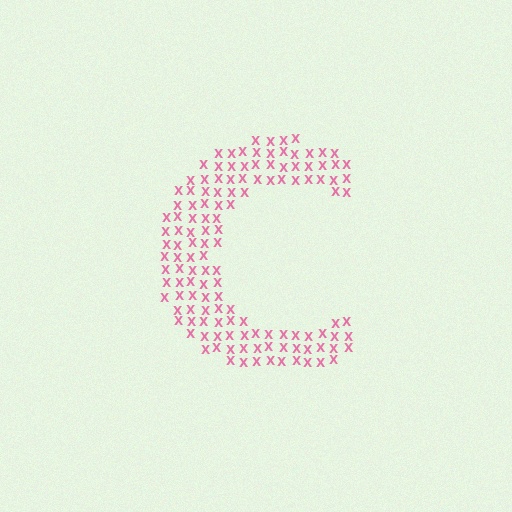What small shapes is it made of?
It is made of small letter X's.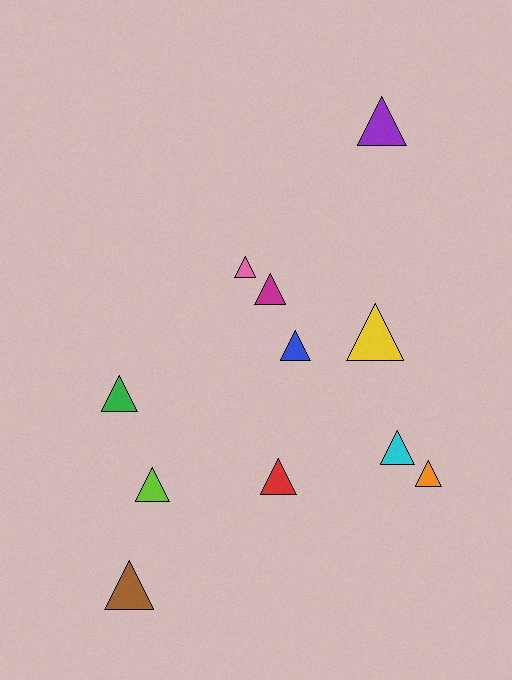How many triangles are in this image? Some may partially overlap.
There are 11 triangles.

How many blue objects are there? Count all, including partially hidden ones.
There is 1 blue object.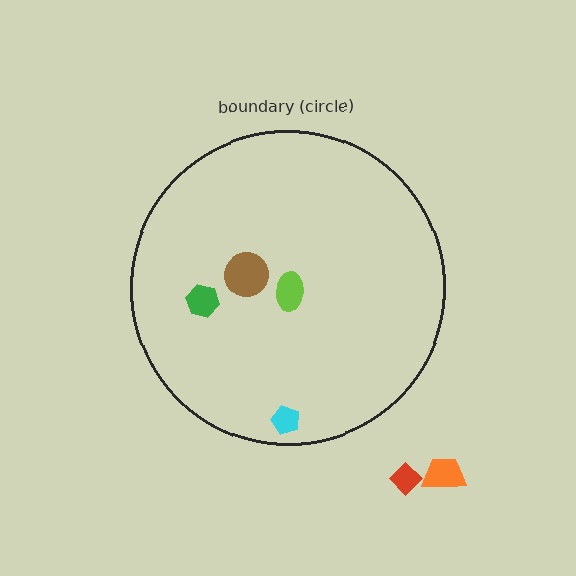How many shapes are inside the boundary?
4 inside, 2 outside.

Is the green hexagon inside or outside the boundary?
Inside.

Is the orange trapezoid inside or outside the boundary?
Outside.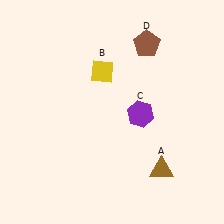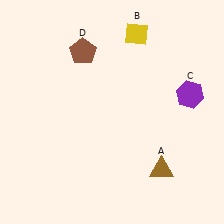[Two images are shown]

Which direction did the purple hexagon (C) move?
The purple hexagon (C) moved right.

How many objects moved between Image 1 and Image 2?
3 objects moved between the two images.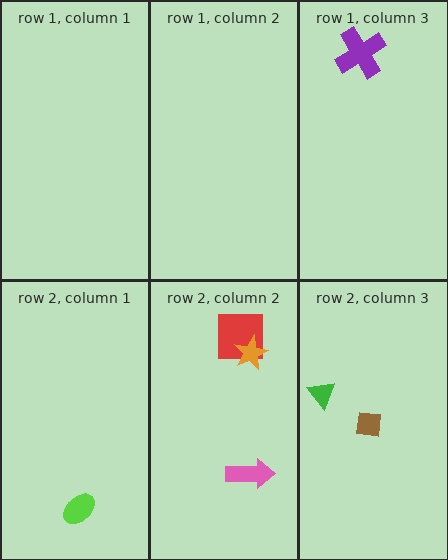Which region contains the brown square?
The row 2, column 3 region.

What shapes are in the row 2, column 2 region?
The red square, the orange star, the pink arrow.